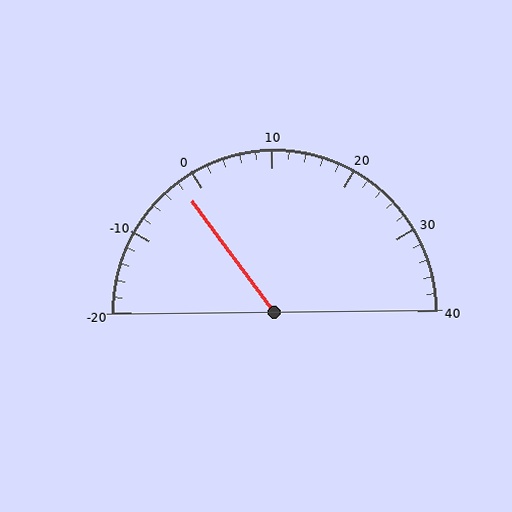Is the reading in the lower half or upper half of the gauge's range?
The reading is in the lower half of the range (-20 to 40).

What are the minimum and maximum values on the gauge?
The gauge ranges from -20 to 40.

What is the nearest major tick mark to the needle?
The nearest major tick mark is 0.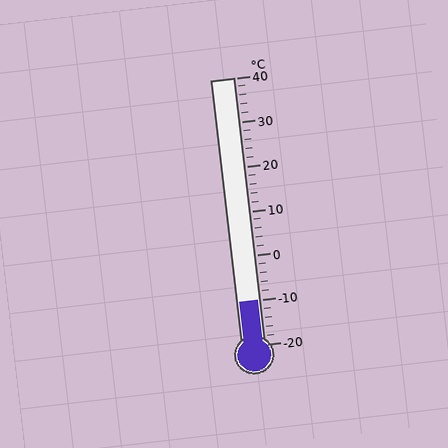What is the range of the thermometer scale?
The thermometer scale ranges from -20°C to 40°C.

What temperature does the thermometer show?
The thermometer shows approximately -10°C.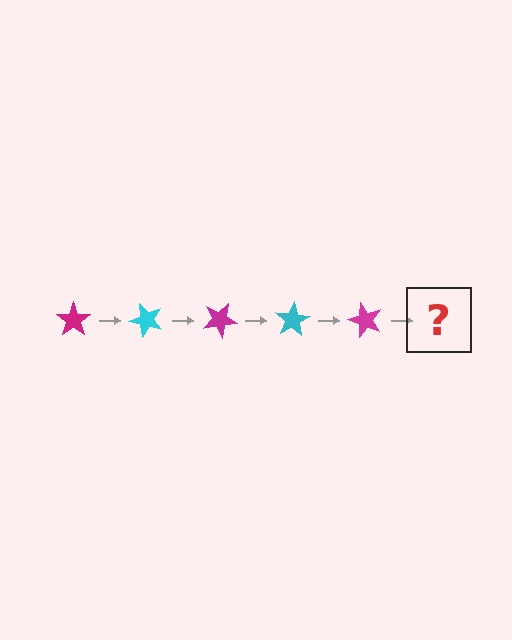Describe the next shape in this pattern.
It should be a cyan star, rotated 250 degrees from the start.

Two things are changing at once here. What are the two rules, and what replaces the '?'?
The two rules are that it rotates 50 degrees each step and the color cycles through magenta and cyan. The '?' should be a cyan star, rotated 250 degrees from the start.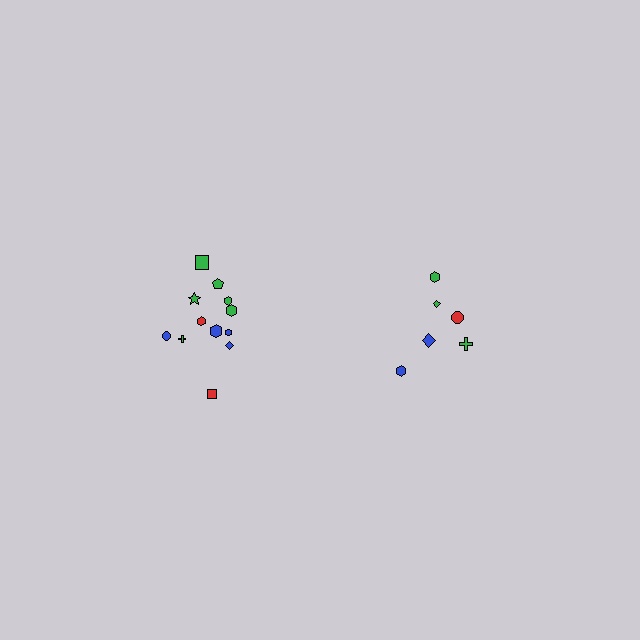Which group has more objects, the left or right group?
The left group.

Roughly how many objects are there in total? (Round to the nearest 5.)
Roughly 20 objects in total.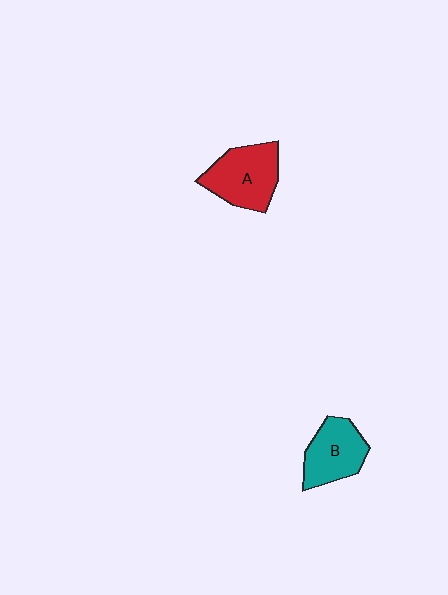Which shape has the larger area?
Shape A (red).